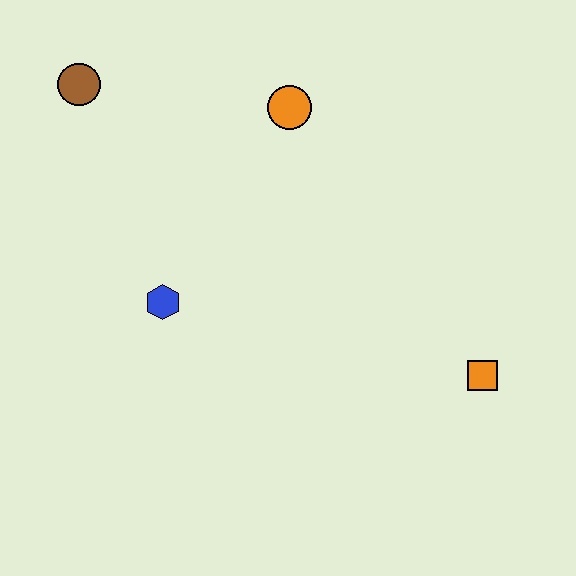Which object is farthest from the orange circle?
The orange square is farthest from the orange circle.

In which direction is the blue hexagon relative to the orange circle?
The blue hexagon is below the orange circle.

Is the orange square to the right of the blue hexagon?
Yes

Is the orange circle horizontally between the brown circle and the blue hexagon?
No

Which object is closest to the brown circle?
The orange circle is closest to the brown circle.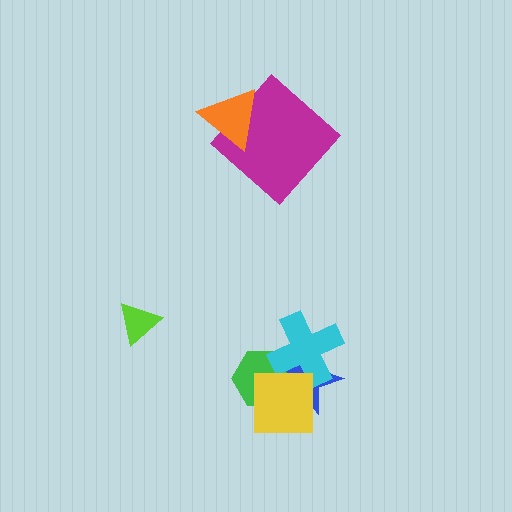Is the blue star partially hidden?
Yes, it is partially covered by another shape.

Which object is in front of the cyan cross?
The yellow square is in front of the cyan cross.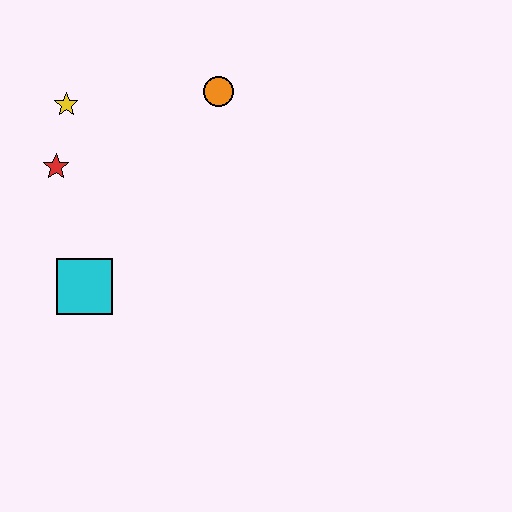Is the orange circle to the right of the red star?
Yes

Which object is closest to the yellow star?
The red star is closest to the yellow star.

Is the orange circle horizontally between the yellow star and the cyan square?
No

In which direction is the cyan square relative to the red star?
The cyan square is below the red star.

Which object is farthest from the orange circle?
The cyan square is farthest from the orange circle.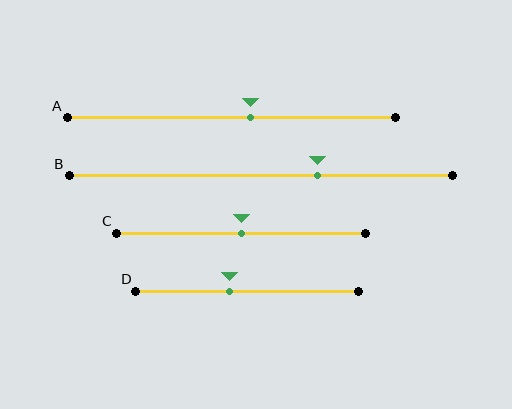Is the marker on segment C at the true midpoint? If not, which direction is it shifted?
Yes, the marker on segment C is at the true midpoint.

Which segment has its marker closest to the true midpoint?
Segment C has its marker closest to the true midpoint.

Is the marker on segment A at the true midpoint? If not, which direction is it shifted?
No, the marker on segment A is shifted to the right by about 6% of the segment length.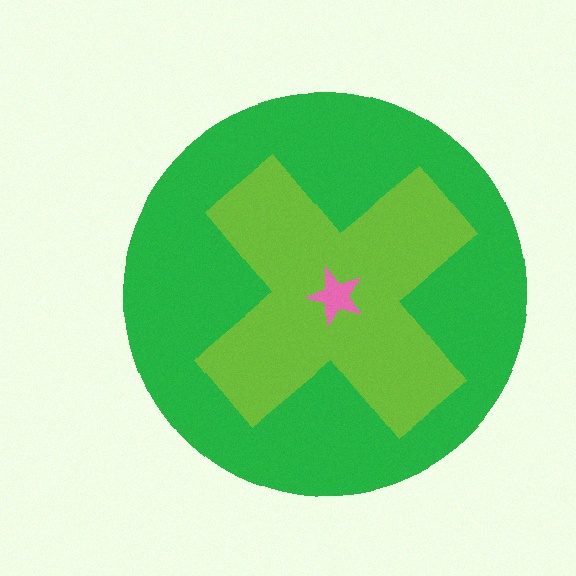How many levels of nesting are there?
3.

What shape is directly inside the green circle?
The lime cross.